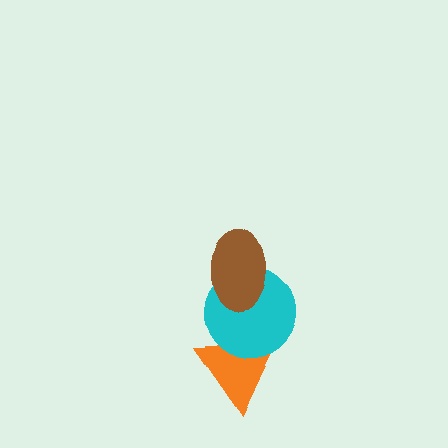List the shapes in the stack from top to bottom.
From top to bottom: the brown ellipse, the cyan circle, the orange triangle.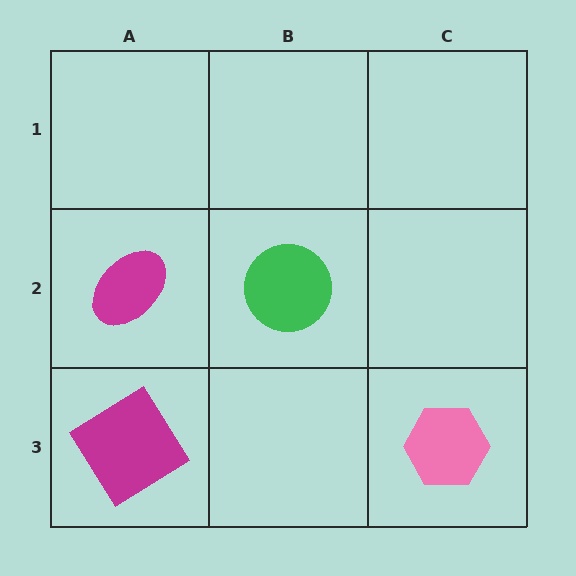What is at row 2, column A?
A magenta ellipse.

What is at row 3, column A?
A magenta diamond.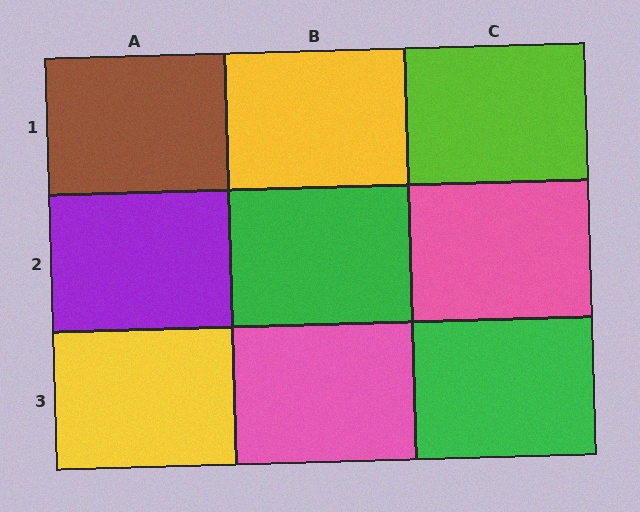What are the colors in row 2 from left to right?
Purple, green, pink.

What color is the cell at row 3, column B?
Pink.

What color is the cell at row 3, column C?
Green.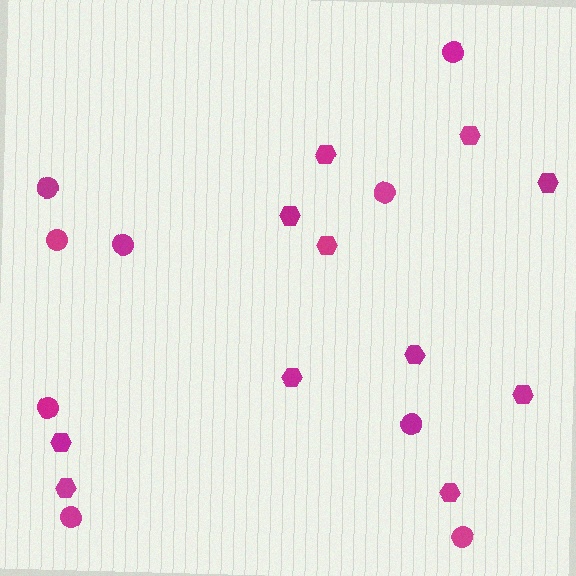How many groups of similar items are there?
There are 2 groups: one group of circles (9) and one group of hexagons (11).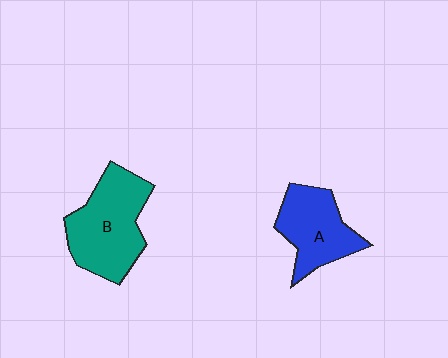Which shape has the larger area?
Shape B (teal).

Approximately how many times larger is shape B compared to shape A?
Approximately 1.3 times.